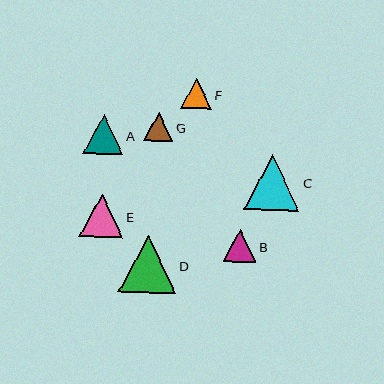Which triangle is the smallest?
Triangle G is the smallest with a size of approximately 29 pixels.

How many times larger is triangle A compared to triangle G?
Triangle A is approximately 1.4 times the size of triangle G.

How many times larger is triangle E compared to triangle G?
Triangle E is approximately 1.5 times the size of triangle G.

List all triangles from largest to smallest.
From largest to smallest: D, C, E, A, B, F, G.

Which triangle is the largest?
Triangle D is the largest with a size of approximately 57 pixels.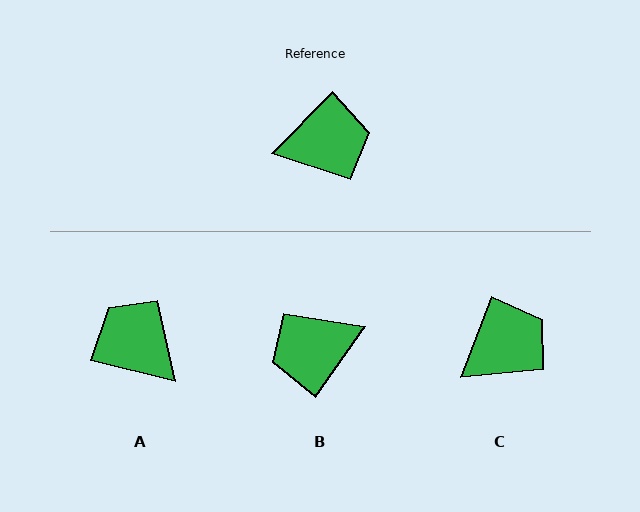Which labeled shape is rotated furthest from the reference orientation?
B, about 170 degrees away.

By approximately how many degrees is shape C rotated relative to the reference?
Approximately 24 degrees counter-clockwise.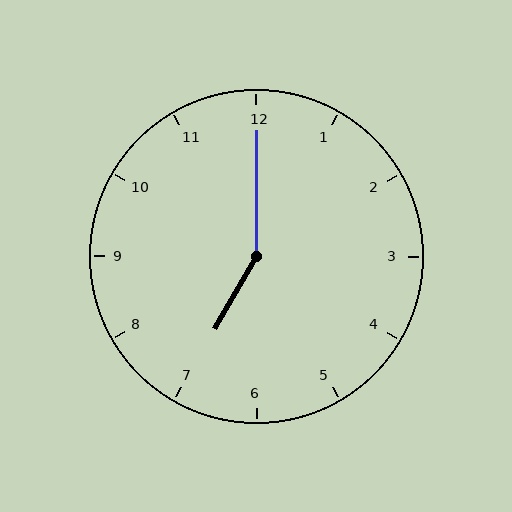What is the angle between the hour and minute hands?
Approximately 150 degrees.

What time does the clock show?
7:00.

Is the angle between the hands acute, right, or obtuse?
It is obtuse.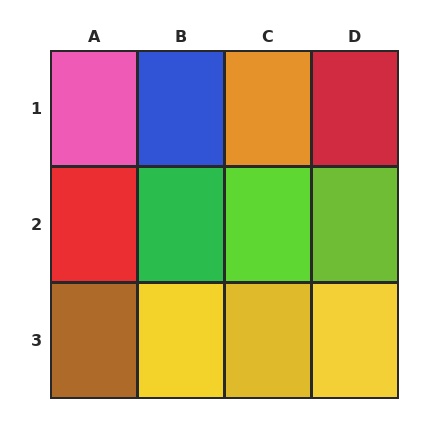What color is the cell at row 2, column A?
Red.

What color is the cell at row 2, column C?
Lime.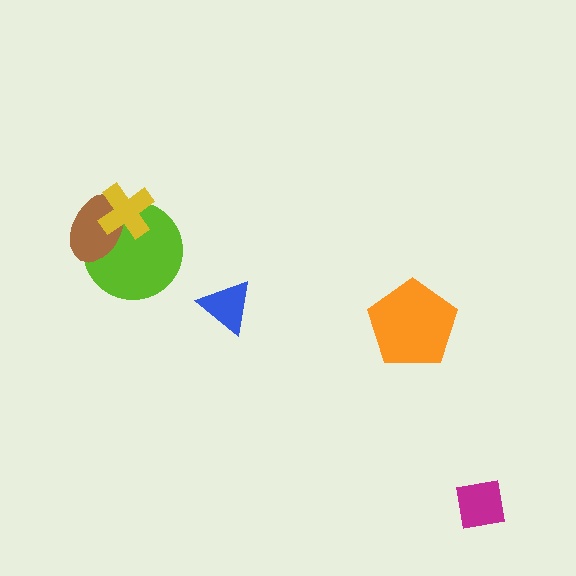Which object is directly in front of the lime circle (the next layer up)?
The brown ellipse is directly in front of the lime circle.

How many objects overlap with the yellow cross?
2 objects overlap with the yellow cross.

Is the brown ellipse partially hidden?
Yes, it is partially covered by another shape.